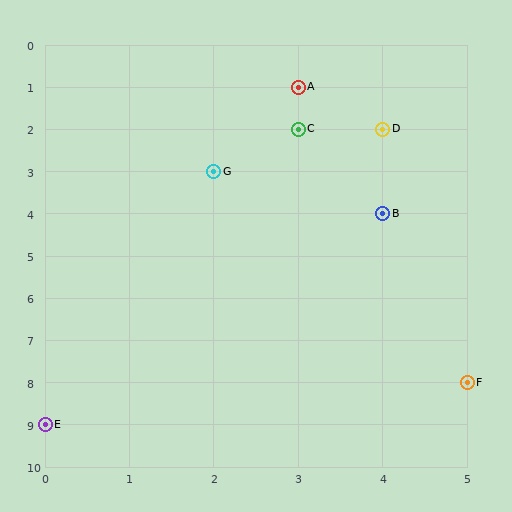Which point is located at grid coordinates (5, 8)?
Point F is at (5, 8).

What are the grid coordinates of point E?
Point E is at grid coordinates (0, 9).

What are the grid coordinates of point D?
Point D is at grid coordinates (4, 2).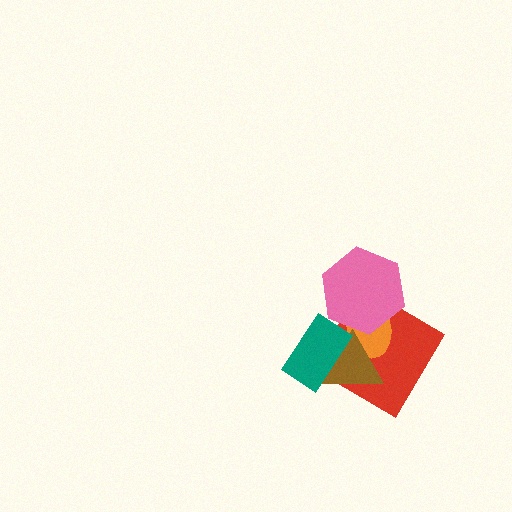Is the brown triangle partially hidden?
Yes, it is partially covered by another shape.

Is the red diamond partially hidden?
Yes, it is partially covered by another shape.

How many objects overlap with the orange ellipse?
4 objects overlap with the orange ellipse.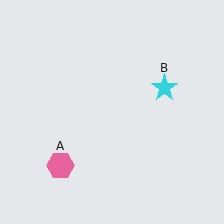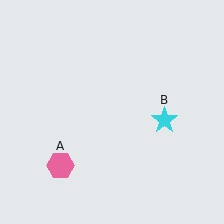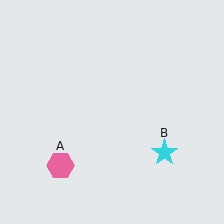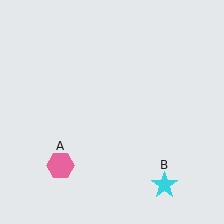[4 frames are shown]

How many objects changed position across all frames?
1 object changed position: cyan star (object B).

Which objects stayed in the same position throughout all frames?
Pink hexagon (object A) remained stationary.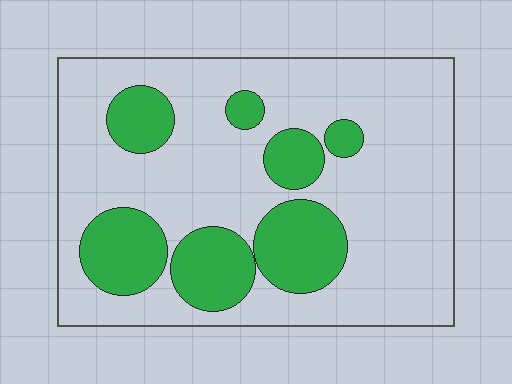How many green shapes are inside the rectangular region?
7.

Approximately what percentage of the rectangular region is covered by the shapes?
Approximately 25%.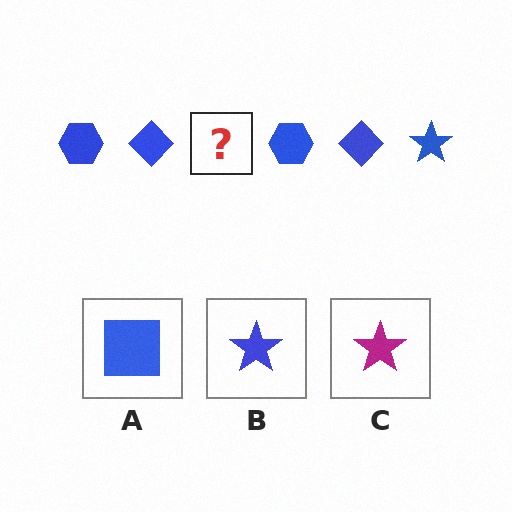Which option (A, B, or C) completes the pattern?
B.